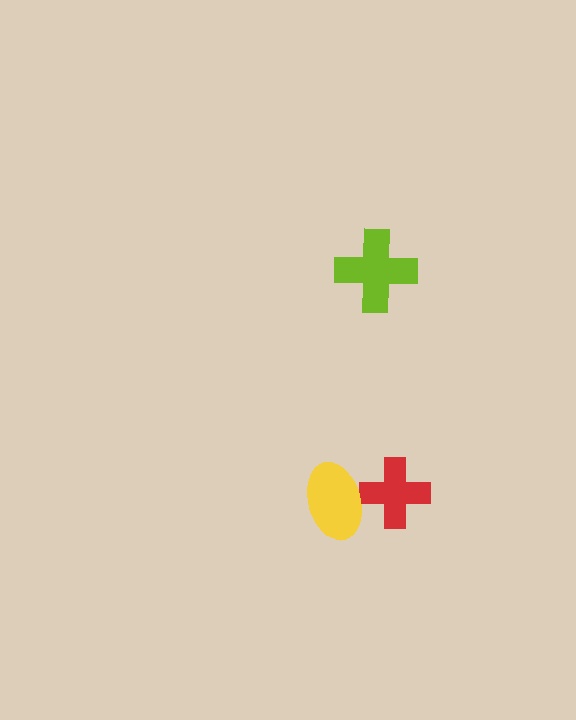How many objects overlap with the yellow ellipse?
1 object overlaps with the yellow ellipse.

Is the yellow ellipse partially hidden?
No, no other shape covers it.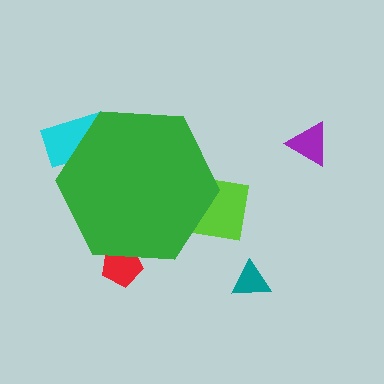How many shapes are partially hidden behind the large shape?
3 shapes are partially hidden.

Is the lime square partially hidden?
Yes, the lime square is partially hidden behind the green hexagon.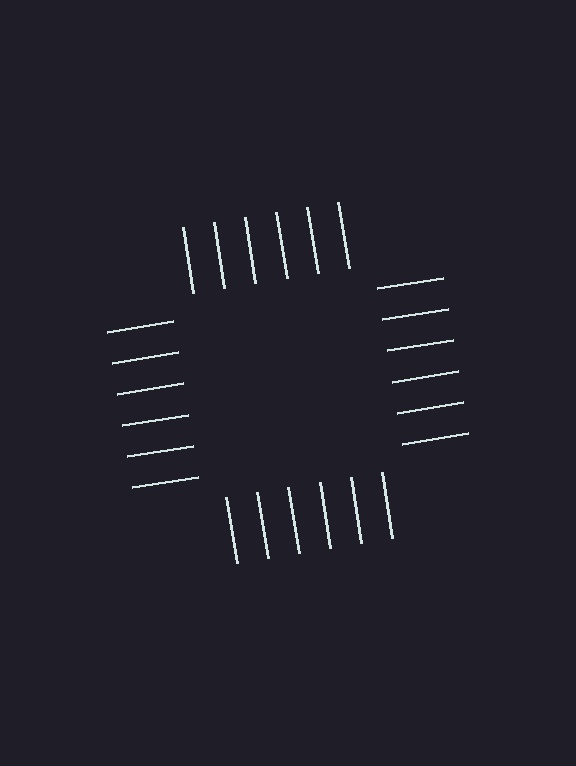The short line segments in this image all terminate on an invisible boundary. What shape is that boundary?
An illusory square — the line segments terminate on its edges but no continuous stroke is drawn.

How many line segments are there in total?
24 — 6 along each of the 4 edges.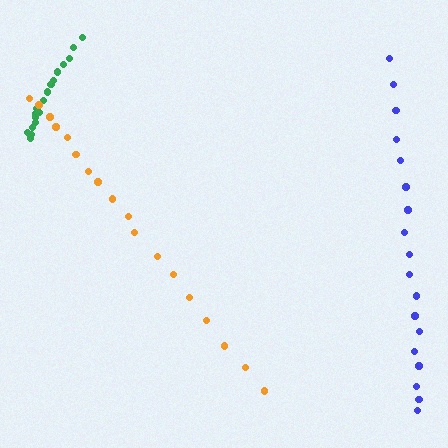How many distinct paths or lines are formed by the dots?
There are 3 distinct paths.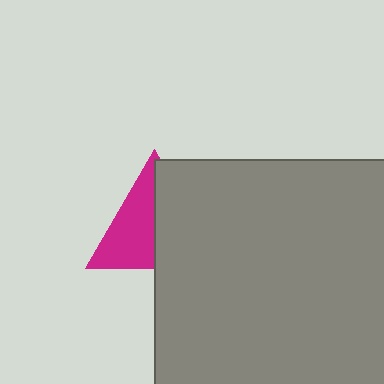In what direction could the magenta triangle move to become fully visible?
The magenta triangle could move left. That would shift it out from behind the gray rectangle entirely.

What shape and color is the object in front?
The object in front is a gray rectangle.